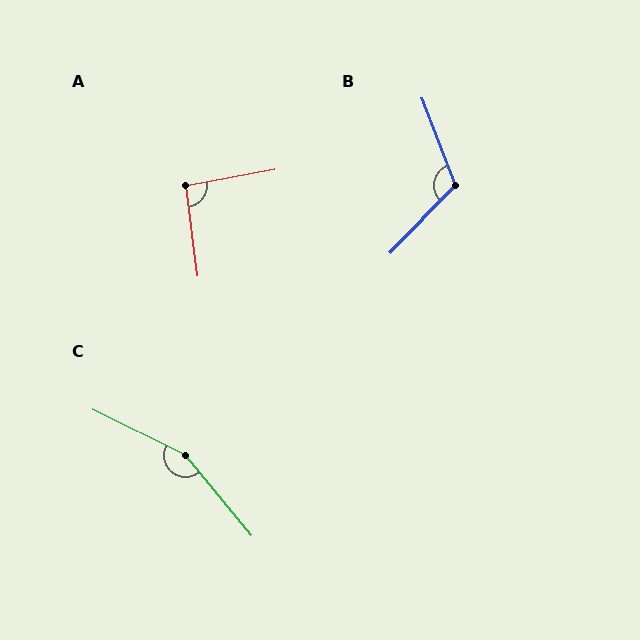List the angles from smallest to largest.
A (93°), B (114°), C (156°).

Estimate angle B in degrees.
Approximately 114 degrees.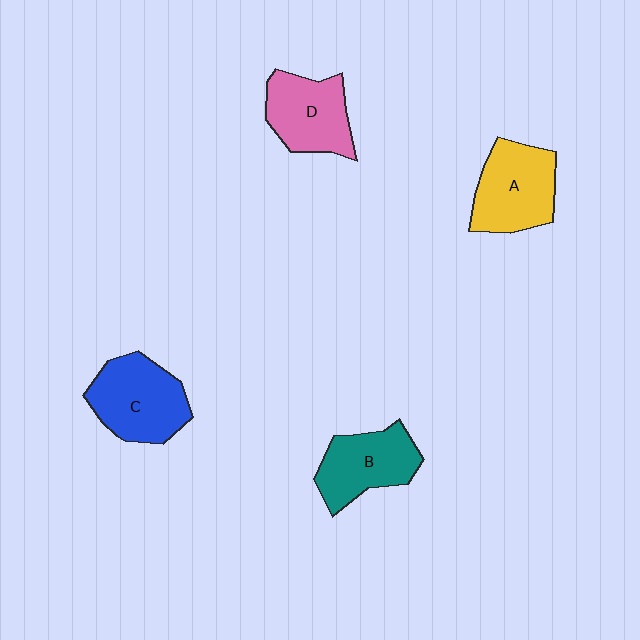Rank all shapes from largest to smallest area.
From largest to smallest: C (blue), A (yellow), D (pink), B (teal).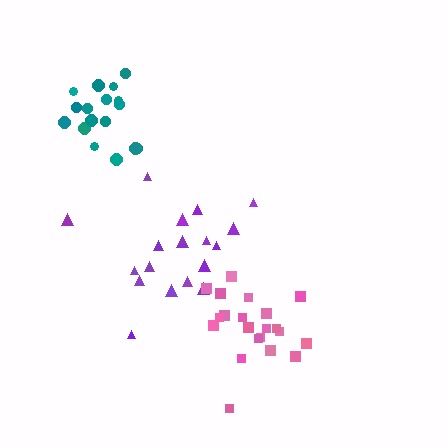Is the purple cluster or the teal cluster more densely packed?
Teal.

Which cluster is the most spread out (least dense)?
Purple.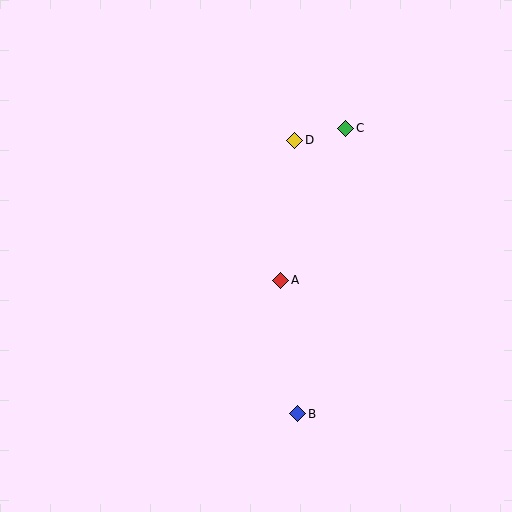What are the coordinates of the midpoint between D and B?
The midpoint between D and B is at (296, 277).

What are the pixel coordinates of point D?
Point D is at (295, 140).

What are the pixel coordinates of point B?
Point B is at (298, 414).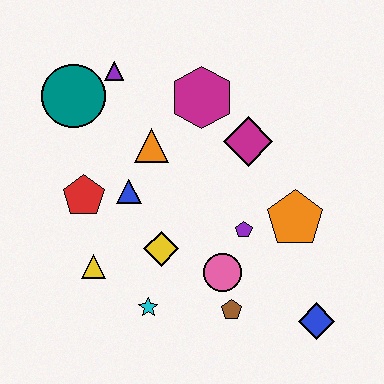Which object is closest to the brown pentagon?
The pink circle is closest to the brown pentagon.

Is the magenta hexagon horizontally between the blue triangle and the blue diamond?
Yes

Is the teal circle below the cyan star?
No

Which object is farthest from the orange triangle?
The blue diamond is farthest from the orange triangle.